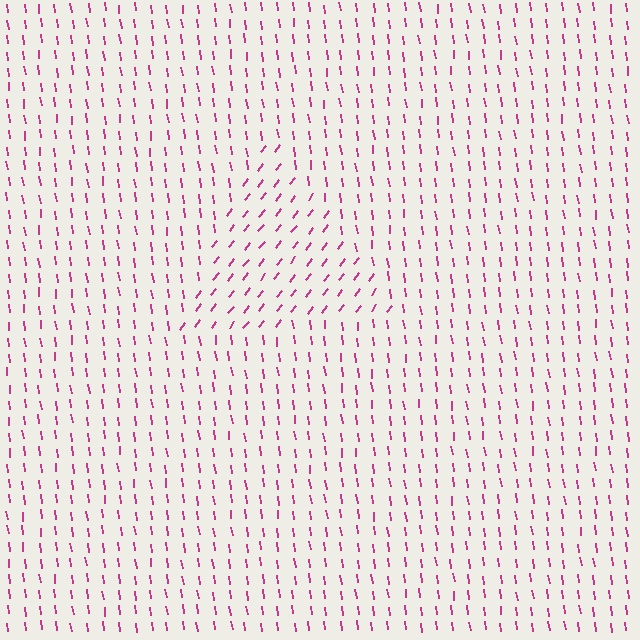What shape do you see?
I see a triangle.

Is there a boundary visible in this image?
Yes, there is a texture boundary formed by a change in line orientation.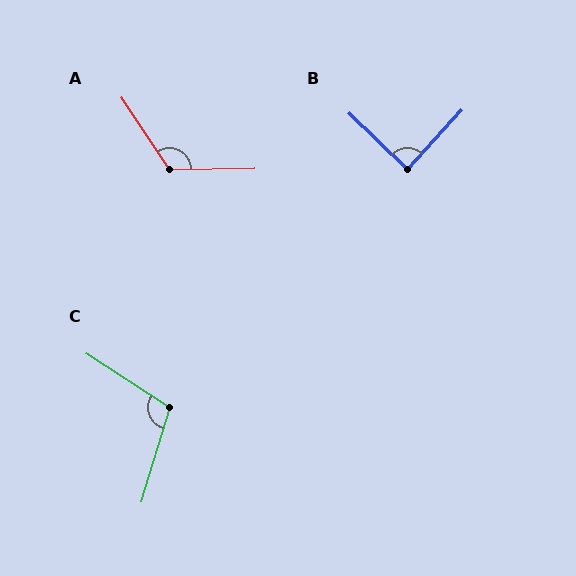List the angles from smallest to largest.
B (89°), C (106°), A (123°).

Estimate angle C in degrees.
Approximately 106 degrees.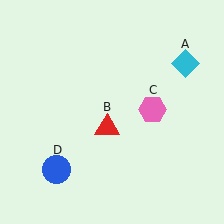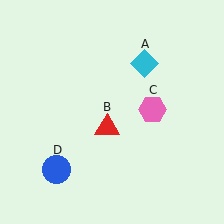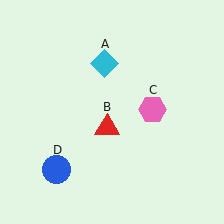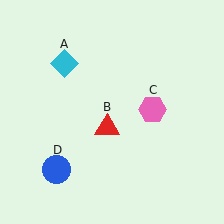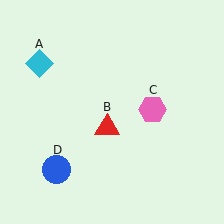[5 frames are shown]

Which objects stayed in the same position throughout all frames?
Red triangle (object B) and pink hexagon (object C) and blue circle (object D) remained stationary.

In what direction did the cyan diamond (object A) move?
The cyan diamond (object A) moved left.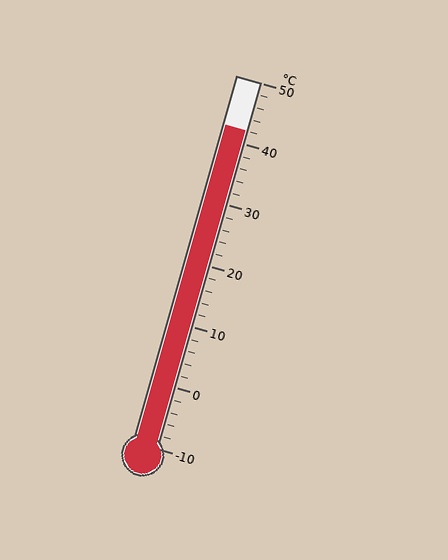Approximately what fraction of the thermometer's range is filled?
The thermometer is filled to approximately 85% of its range.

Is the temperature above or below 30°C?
The temperature is above 30°C.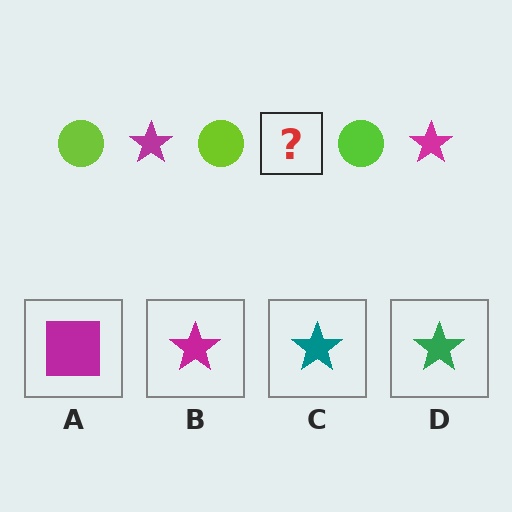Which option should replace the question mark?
Option B.